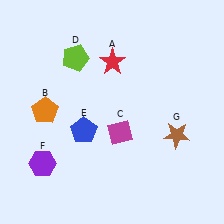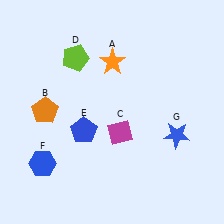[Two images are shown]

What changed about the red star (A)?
In Image 1, A is red. In Image 2, it changed to orange.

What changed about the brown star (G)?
In Image 1, G is brown. In Image 2, it changed to blue.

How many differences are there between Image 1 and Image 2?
There are 3 differences between the two images.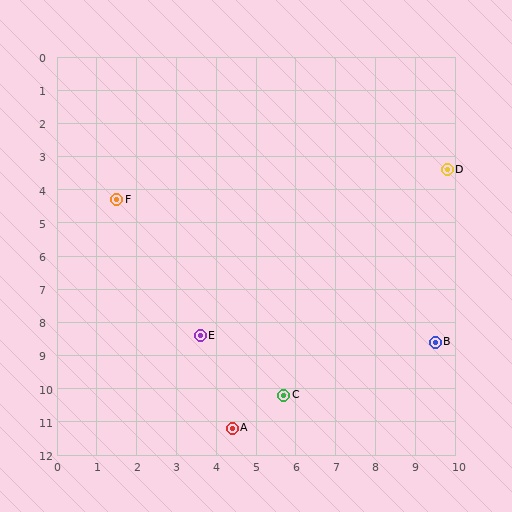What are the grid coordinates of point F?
Point F is at approximately (1.5, 4.3).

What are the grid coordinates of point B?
Point B is at approximately (9.5, 8.6).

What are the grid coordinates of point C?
Point C is at approximately (5.7, 10.2).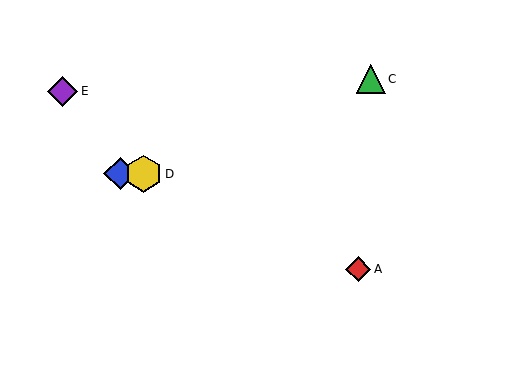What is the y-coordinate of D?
Object D is at y≈174.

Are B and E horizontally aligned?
No, B is at y≈174 and E is at y≈91.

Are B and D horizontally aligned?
Yes, both are at y≈174.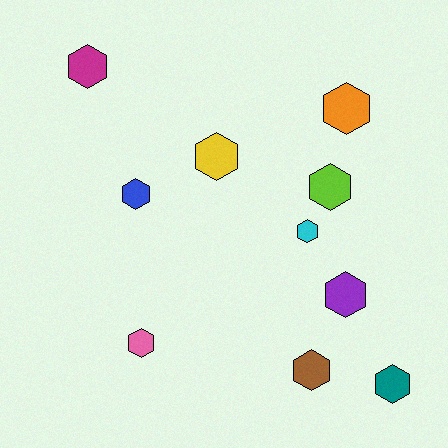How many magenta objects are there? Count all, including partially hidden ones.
There is 1 magenta object.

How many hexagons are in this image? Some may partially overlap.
There are 10 hexagons.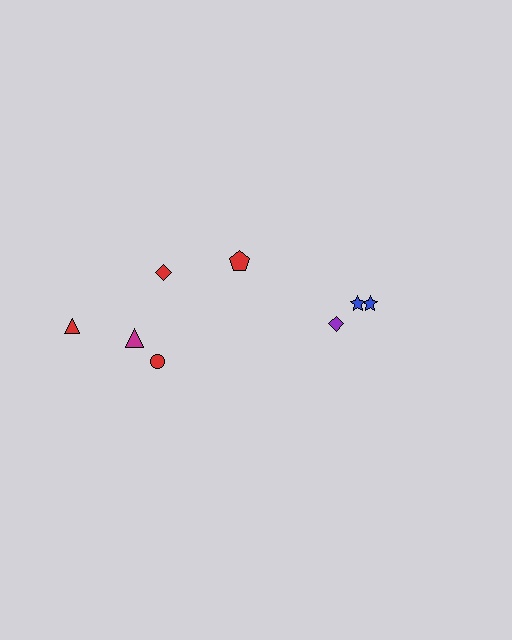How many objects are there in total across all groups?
There are 8 objects.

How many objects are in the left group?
There are 5 objects.